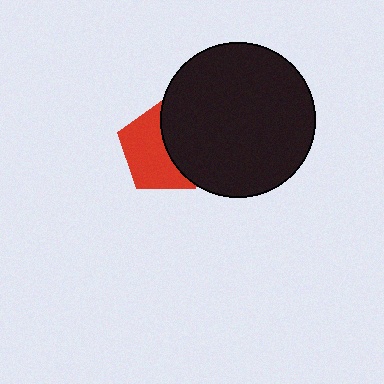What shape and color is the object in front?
The object in front is a black circle.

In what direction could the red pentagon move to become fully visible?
The red pentagon could move left. That would shift it out from behind the black circle entirely.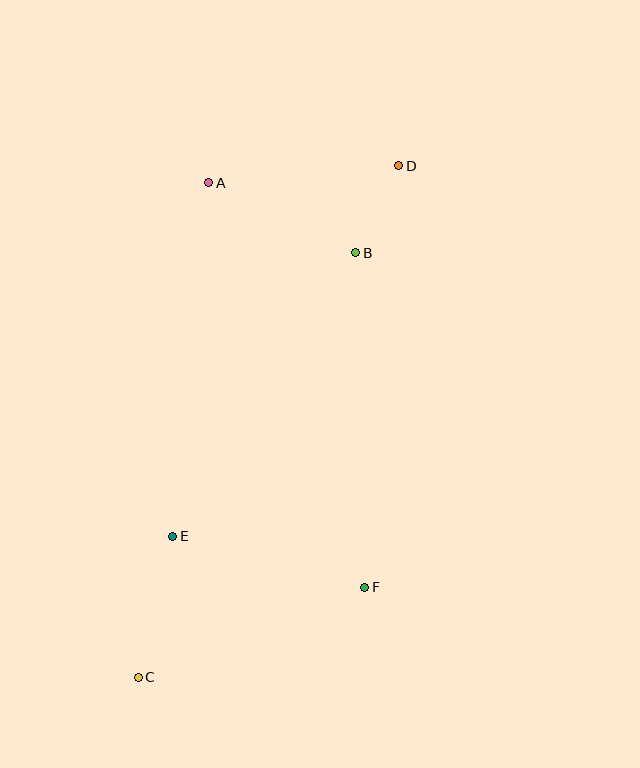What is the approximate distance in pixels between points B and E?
The distance between B and E is approximately 337 pixels.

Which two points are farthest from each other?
Points C and D are farthest from each other.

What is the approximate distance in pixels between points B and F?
The distance between B and F is approximately 334 pixels.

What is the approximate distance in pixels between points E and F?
The distance between E and F is approximately 199 pixels.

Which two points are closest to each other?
Points B and D are closest to each other.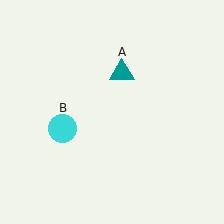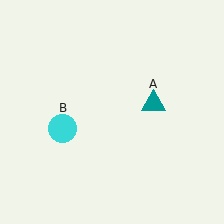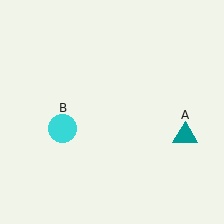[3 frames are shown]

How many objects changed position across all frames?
1 object changed position: teal triangle (object A).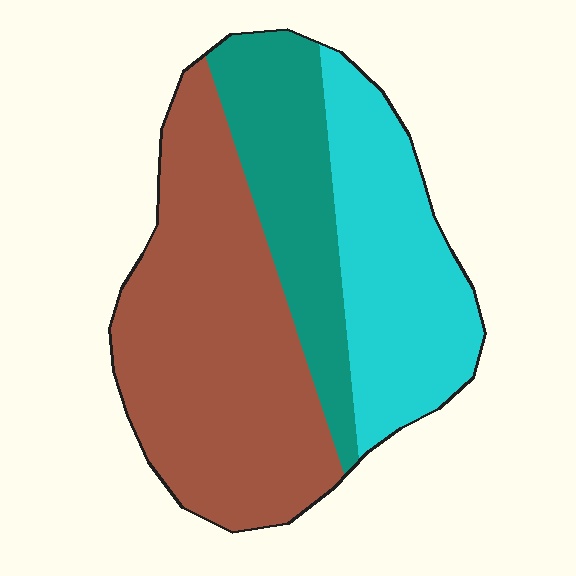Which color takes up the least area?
Teal, at roughly 25%.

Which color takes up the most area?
Brown, at roughly 50%.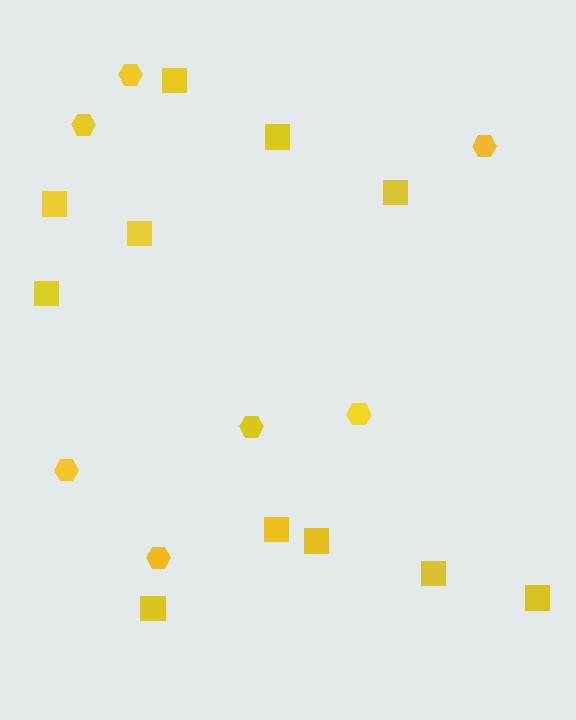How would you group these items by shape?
There are 2 groups: one group of hexagons (7) and one group of squares (11).